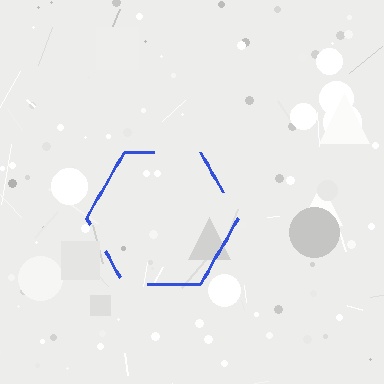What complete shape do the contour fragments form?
The contour fragments form a hexagon.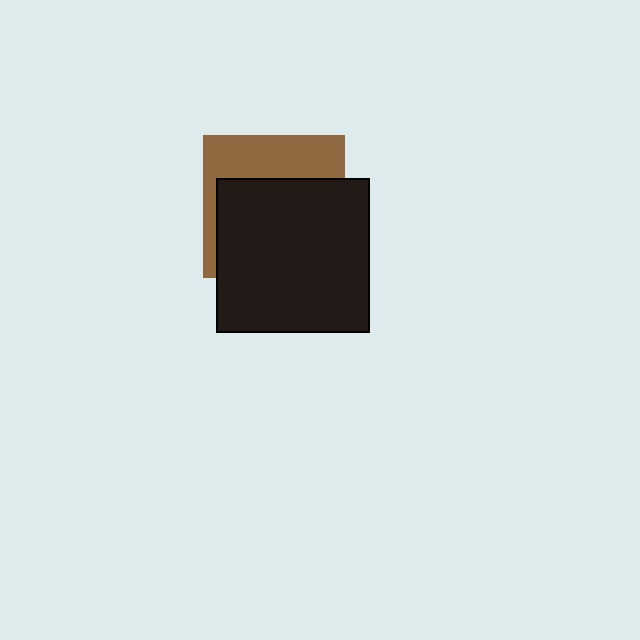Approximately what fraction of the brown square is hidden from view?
Roughly 64% of the brown square is hidden behind the black square.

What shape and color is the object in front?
The object in front is a black square.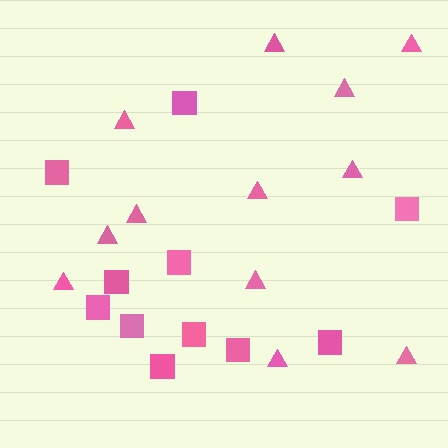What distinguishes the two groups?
There are 2 groups: one group of triangles (12) and one group of squares (11).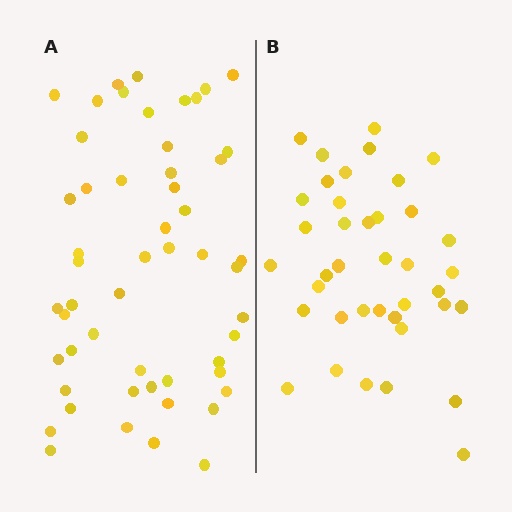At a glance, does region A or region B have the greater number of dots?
Region A (the left region) has more dots.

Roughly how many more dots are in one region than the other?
Region A has approximately 15 more dots than region B.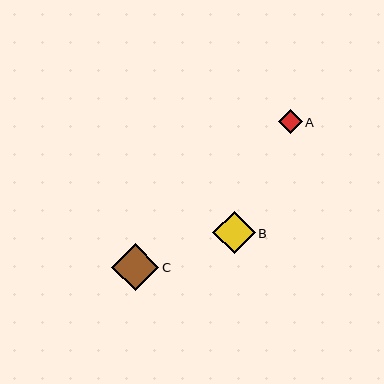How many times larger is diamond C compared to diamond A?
Diamond C is approximately 2.0 times the size of diamond A.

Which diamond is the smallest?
Diamond A is the smallest with a size of approximately 24 pixels.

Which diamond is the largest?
Diamond C is the largest with a size of approximately 47 pixels.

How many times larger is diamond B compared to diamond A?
Diamond B is approximately 1.8 times the size of diamond A.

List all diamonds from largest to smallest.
From largest to smallest: C, B, A.